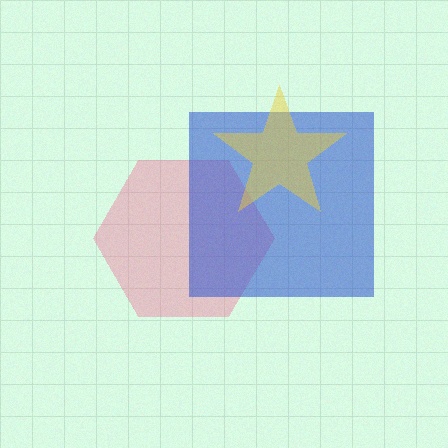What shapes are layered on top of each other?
The layered shapes are: a pink hexagon, a blue square, a yellow star.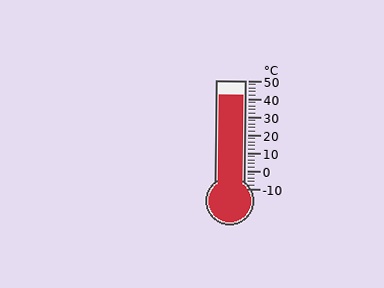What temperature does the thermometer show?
The thermometer shows approximately 42°C.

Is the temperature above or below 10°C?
The temperature is above 10°C.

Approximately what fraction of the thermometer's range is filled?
The thermometer is filled to approximately 85% of its range.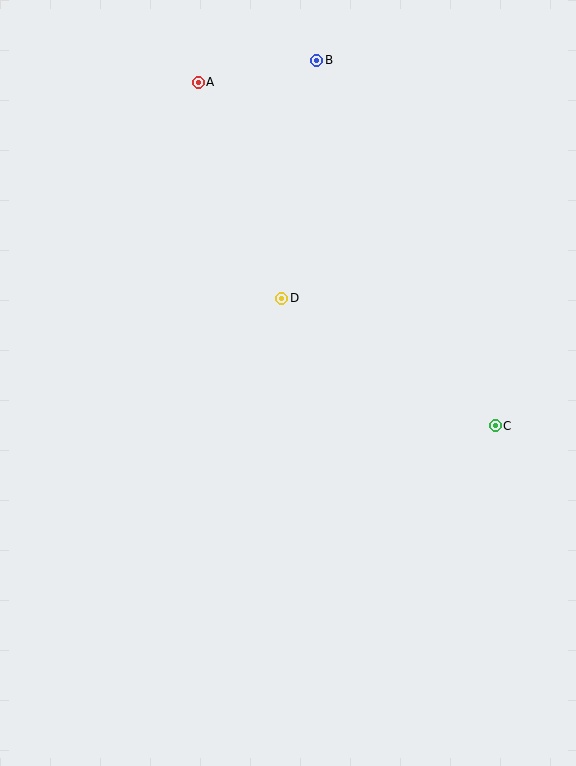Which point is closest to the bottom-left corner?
Point D is closest to the bottom-left corner.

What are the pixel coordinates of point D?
Point D is at (282, 298).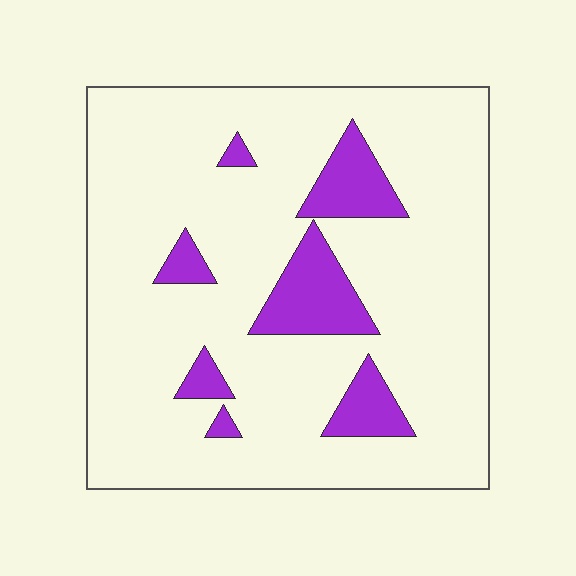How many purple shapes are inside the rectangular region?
7.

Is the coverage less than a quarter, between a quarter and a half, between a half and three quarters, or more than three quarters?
Less than a quarter.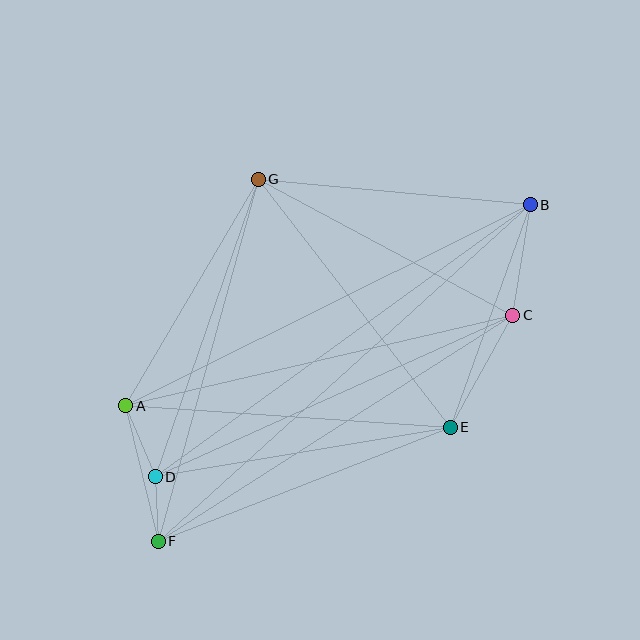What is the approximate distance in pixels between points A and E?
The distance between A and E is approximately 326 pixels.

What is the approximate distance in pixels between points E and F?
The distance between E and F is approximately 313 pixels.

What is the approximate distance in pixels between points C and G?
The distance between C and G is approximately 289 pixels.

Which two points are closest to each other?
Points D and F are closest to each other.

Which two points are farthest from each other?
Points B and F are farthest from each other.